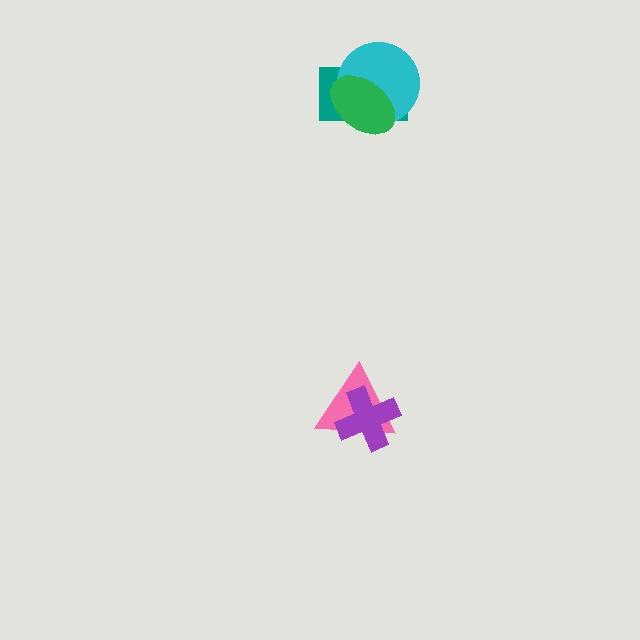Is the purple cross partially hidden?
No, no other shape covers it.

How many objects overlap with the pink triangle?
1 object overlaps with the pink triangle.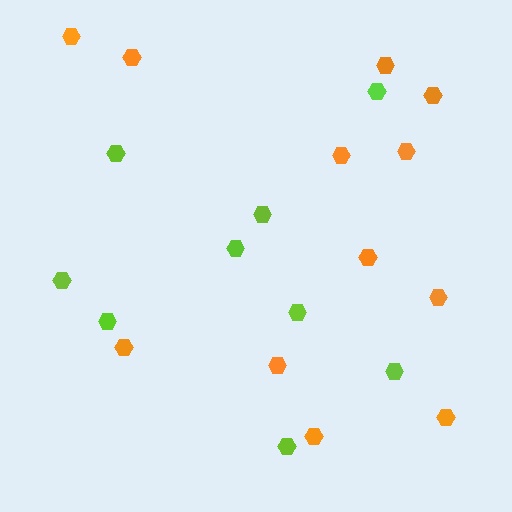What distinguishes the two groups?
There are 2 groups: one group of lime hexagons (9) and one group of orange hexagons (12).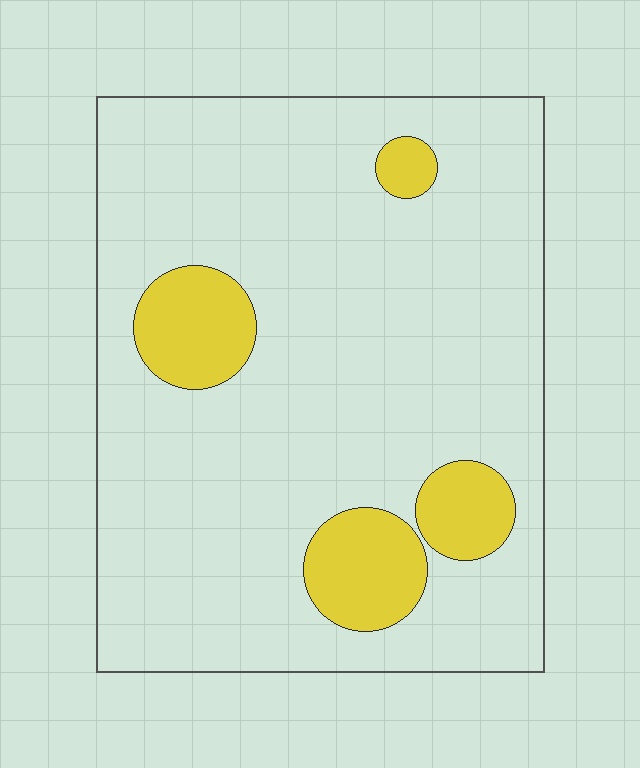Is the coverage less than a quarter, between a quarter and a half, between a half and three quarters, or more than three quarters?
Less than a quarter.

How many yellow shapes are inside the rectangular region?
4.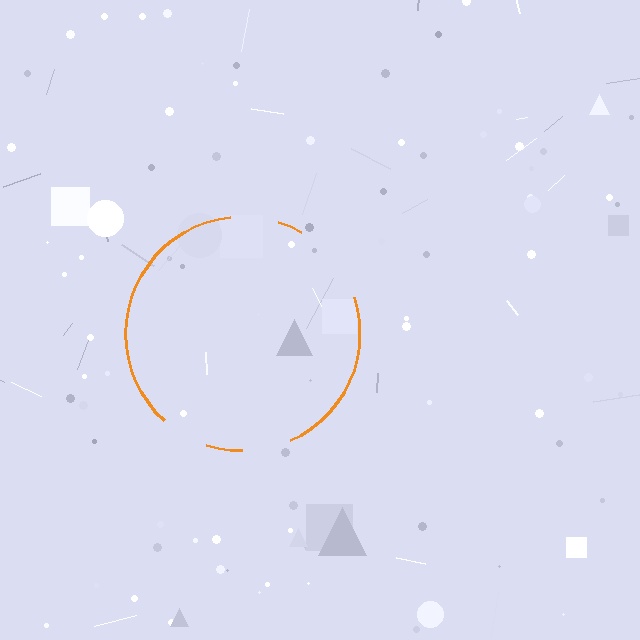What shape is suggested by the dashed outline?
The dashed outline suggests a circle.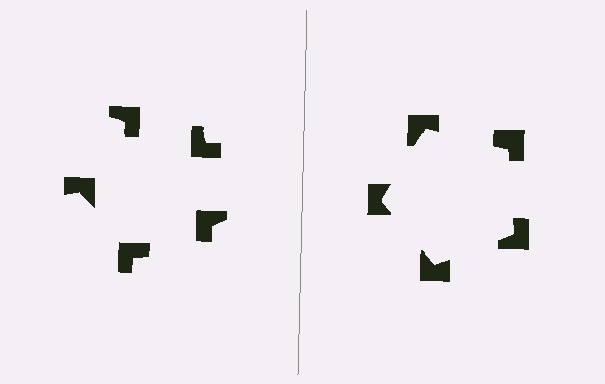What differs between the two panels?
The notched squares are positioned identically on both sides; only the wedge orientations differ. On the right they align to a pentagon; on the left they are misaligned.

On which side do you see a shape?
An illusory pentagon appears on the right side. On the left side the wedge cuts are rotated, so no coherent shape forms.